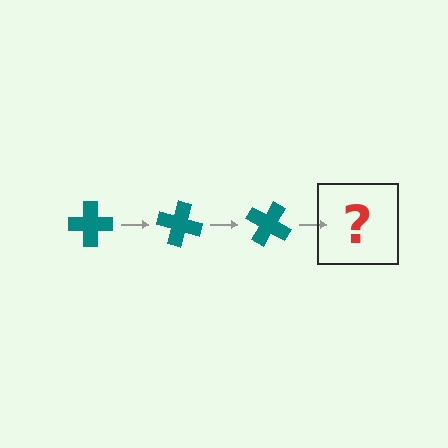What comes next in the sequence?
The next element should be a teal cross rotated 45 degrees.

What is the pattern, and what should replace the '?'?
The pattern is that the cross rotates 15 degrees each step. The '?' should be a teal cross rotated 45 degrees.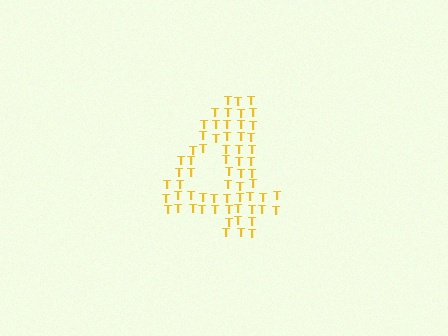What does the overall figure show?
The overall figure shows the digit 4.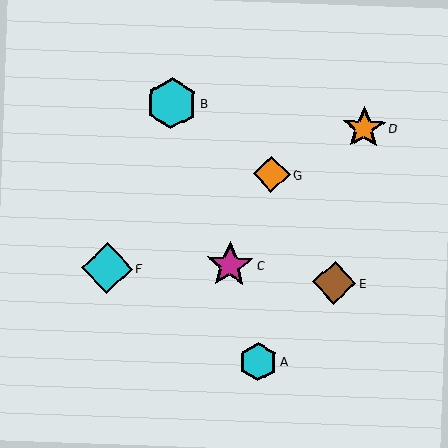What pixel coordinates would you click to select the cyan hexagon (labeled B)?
Click at (172, 103) to select the cyan hexagon B.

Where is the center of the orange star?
The center of the orange star is at (364, 128).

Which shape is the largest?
The cyan diamond (labeled F) is the largest.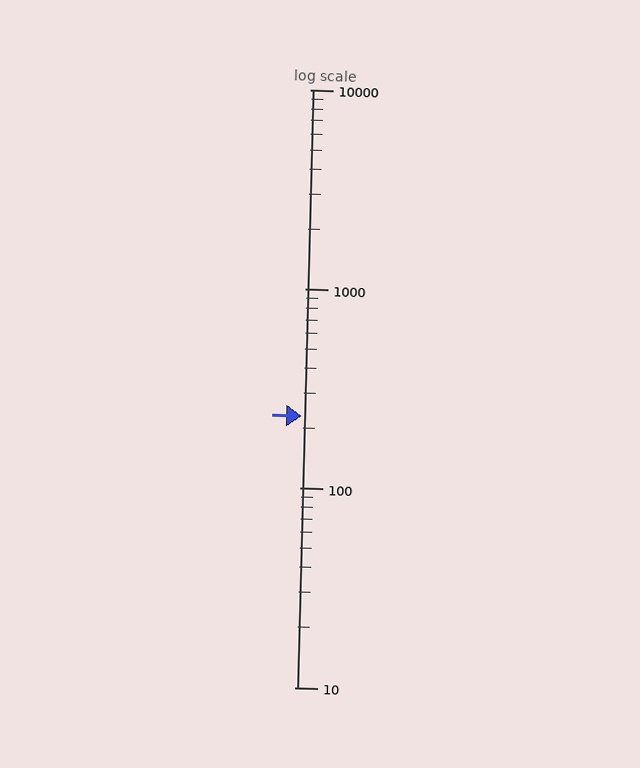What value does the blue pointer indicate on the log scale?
The pointer indicates approximately 230.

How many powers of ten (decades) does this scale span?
The scale spans 3 decades, from 10 to 10000.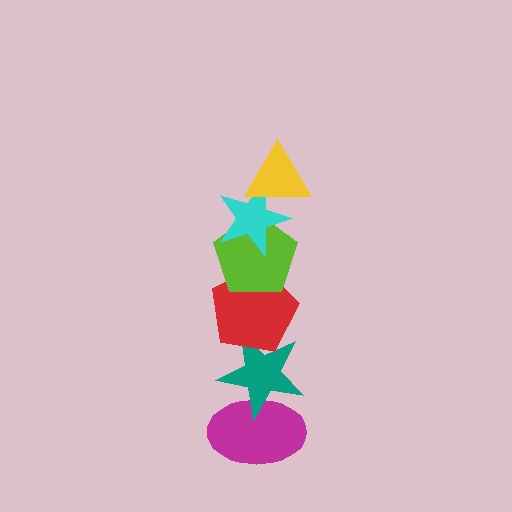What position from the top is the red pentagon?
The red pentagon is 4th from the top.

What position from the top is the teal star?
The teal star is 5th from the top.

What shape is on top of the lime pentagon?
The cyan star is on top of the lime pentagon.